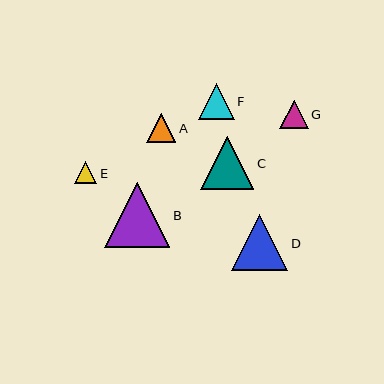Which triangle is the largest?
Triangle B is the largest with a size of approximately 65 pixels.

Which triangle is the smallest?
Triangle E is the smallest with a size of approximately 22 pixels.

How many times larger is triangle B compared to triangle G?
Triangle B is approximately 2.3 times the size of triangle G.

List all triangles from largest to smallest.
From largest to smallest: B, D, C, F, A, G, E.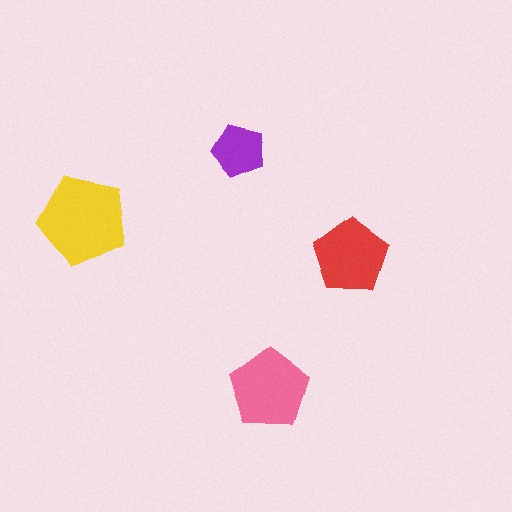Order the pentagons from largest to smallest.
the yellow one, the pink one, the red one, the purple one.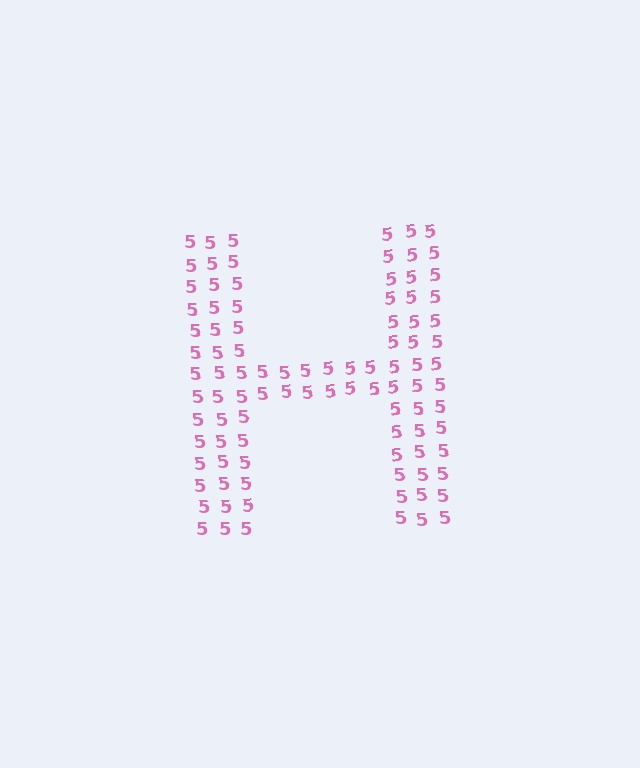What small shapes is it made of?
It is made of small digit 5's.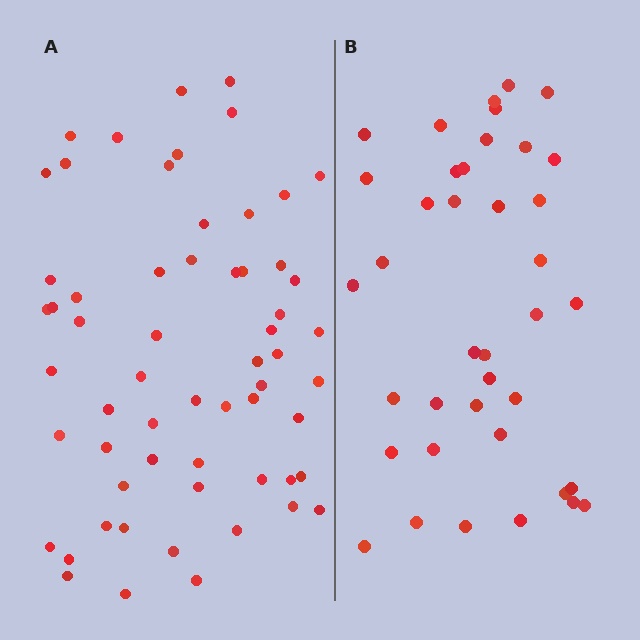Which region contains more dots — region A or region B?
Region A (the left region) has more dots.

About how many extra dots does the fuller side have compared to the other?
Region A has approximately 20 more dots than region B.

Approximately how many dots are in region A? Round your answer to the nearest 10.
About 60 dots.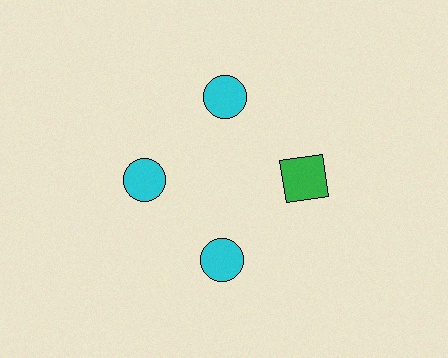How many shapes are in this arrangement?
There are 4 shapes arranged in a ring pattern.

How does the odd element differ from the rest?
It differs in both color (green instead of cyan) and shape (square instead of circle).